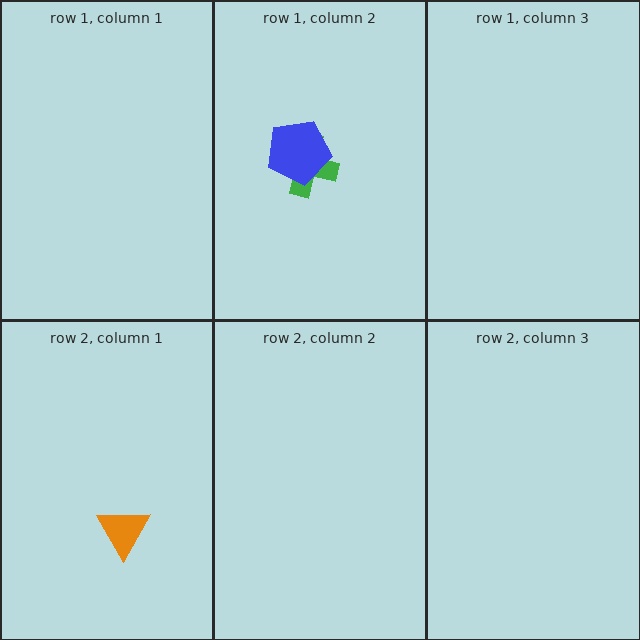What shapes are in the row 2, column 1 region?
The orange triangle.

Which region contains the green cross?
The row 1, column 2 region.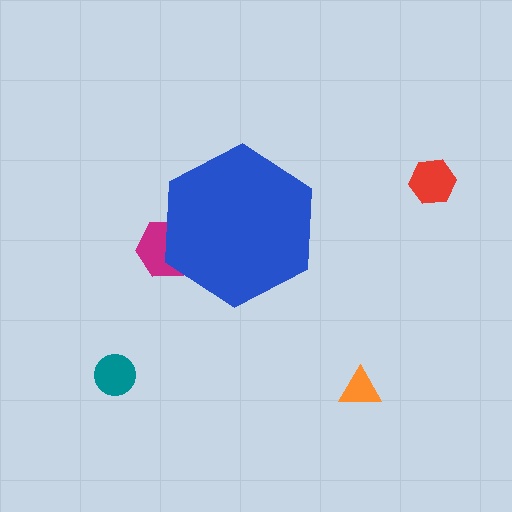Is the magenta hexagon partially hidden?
Yes, the magenta hexagon is partially hidden behind the blue hexagon.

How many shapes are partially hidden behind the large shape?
1 shape is partially hidden.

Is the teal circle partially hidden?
No, the teal circle is fully visible.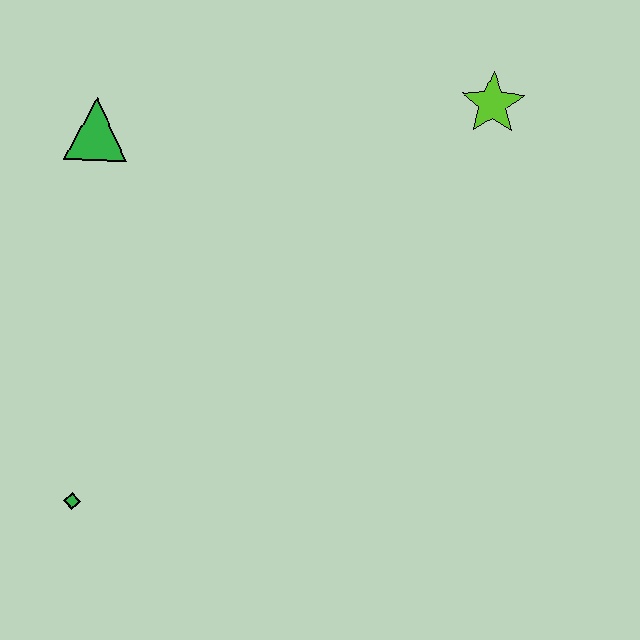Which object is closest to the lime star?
The green triangle is closest to the lime star.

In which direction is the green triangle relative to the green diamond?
The green triangle is above the green diamond.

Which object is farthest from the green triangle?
The lime star is farthest from the green triangle.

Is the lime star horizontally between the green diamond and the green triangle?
No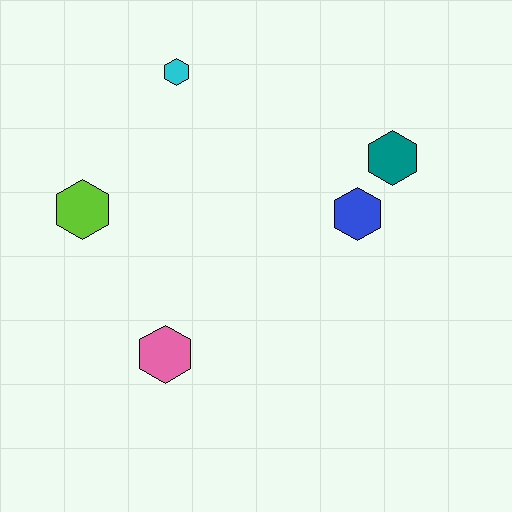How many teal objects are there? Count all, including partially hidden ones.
There is 1 teal object.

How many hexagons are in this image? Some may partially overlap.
There are 5 hexagons.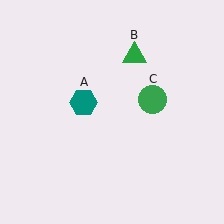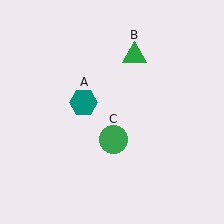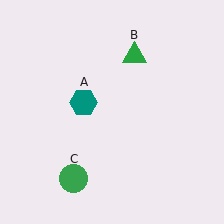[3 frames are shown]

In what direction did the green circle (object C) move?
The green circle (object C) moved down and to the left.